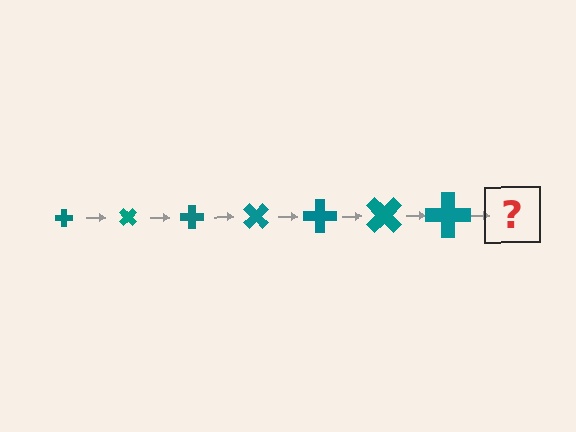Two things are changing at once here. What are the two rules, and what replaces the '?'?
The two rules are that the cross grows larger each step and it rotates 45 degrees each step. The '?' should be a cross, larger than the previous one and rotated 315 degrees from the start.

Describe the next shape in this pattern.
It should be a cross, larger than the previous one and rotated 315 degrees from the start.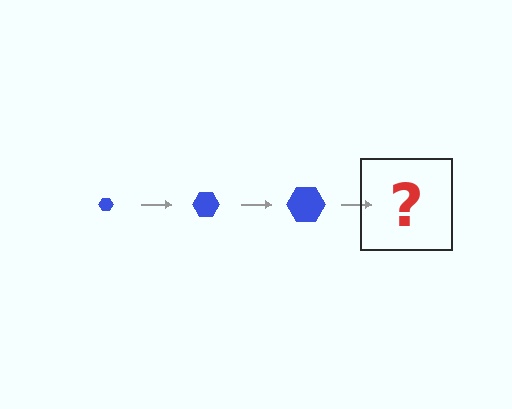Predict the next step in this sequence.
The next step is a blue hexagon, larger than the previous one.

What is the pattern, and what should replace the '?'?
The pattern is that the hexagon gets progressively larger each step. The '?' should be a blue hexagon, larger than the previous one.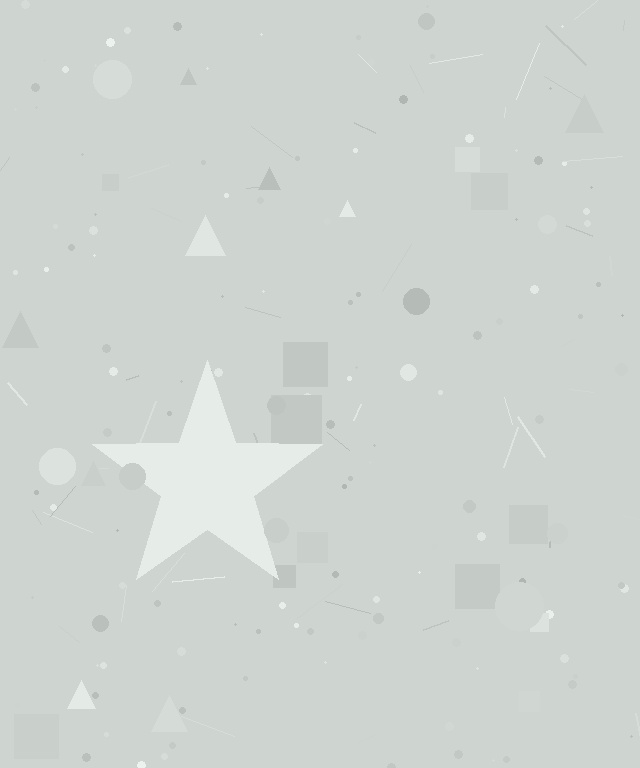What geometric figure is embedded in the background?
A star is embedded in the background.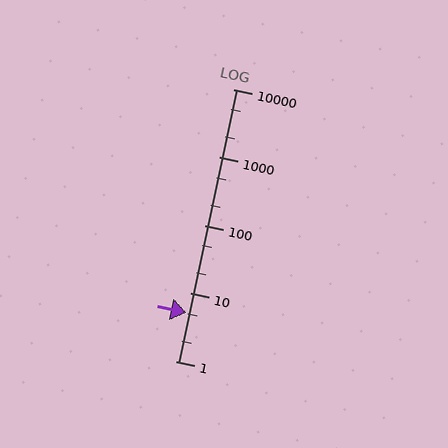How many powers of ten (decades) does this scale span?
The scale spans 4 decades, from 1 to 10000.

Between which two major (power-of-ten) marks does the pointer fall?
The pointer is between 1 and 10.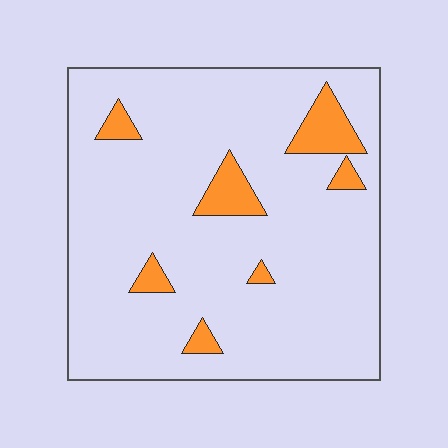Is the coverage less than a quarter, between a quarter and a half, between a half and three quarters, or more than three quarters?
Less than a quarter.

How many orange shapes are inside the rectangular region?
7.